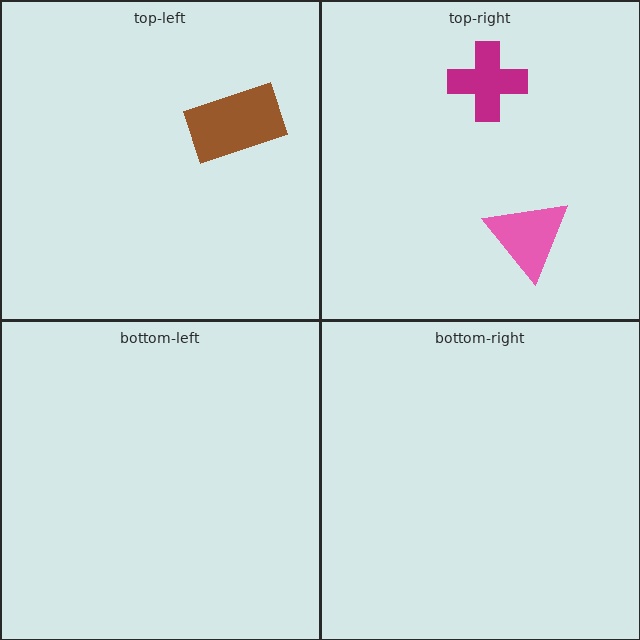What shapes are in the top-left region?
The brown rectangle.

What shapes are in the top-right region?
The magenta cross, the pink triangle.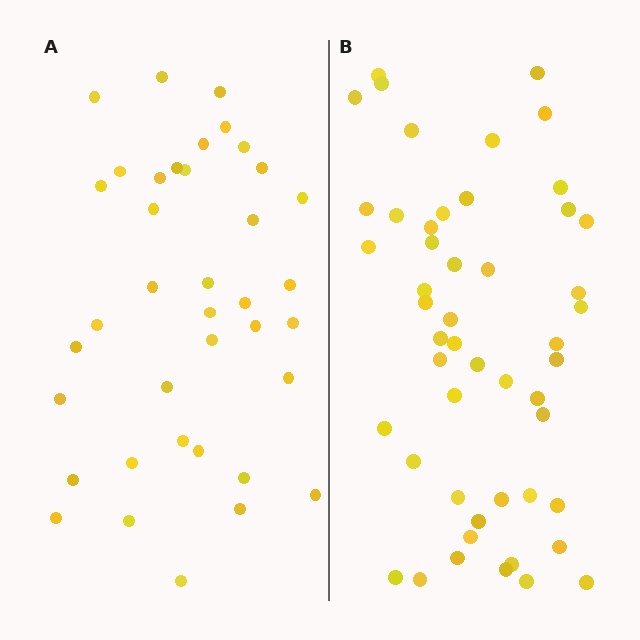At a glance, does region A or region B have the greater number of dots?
Region B (the right region) has more dots.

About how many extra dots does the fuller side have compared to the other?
Region B has roughly 12 or so more dots than region A.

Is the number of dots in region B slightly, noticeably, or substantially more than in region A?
Region B has noticeably more, but not dramatically so. The ratio is roughly 1.3 to 1.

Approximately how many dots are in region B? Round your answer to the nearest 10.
About 50 dots.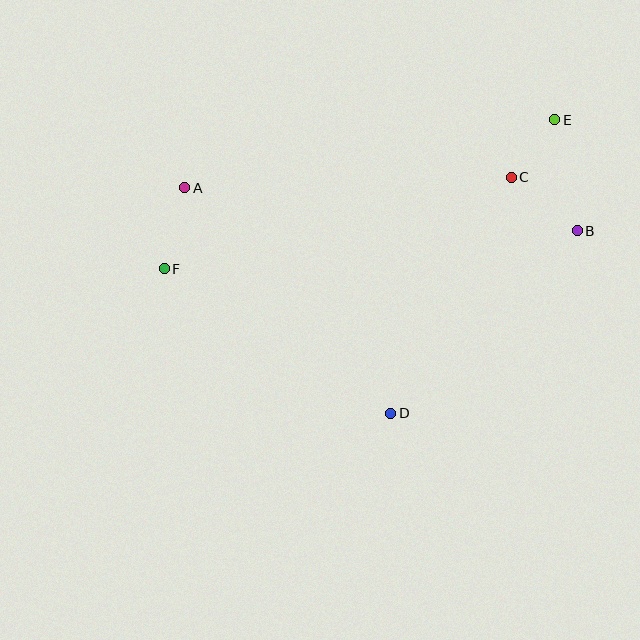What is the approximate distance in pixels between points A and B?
The distance between A and B is approximately 395 pixels.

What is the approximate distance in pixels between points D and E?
The distance between D and E is approximately 336 pixels.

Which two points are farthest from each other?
Points E and F are farthest from each other.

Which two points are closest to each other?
Points C and E are closest to each other.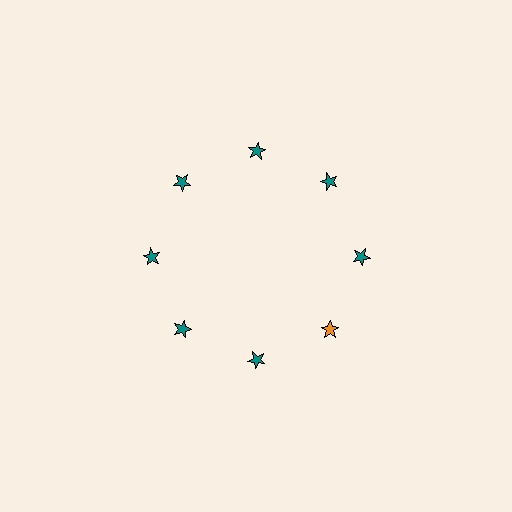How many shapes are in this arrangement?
There are 8 shapes arranged in a ring pattern.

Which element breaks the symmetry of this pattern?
The orange star at roughly the 4 o'clock position breaks the symmetry. All other shapes are teal stars.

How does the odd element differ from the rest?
It has a different color: orange instead of teal.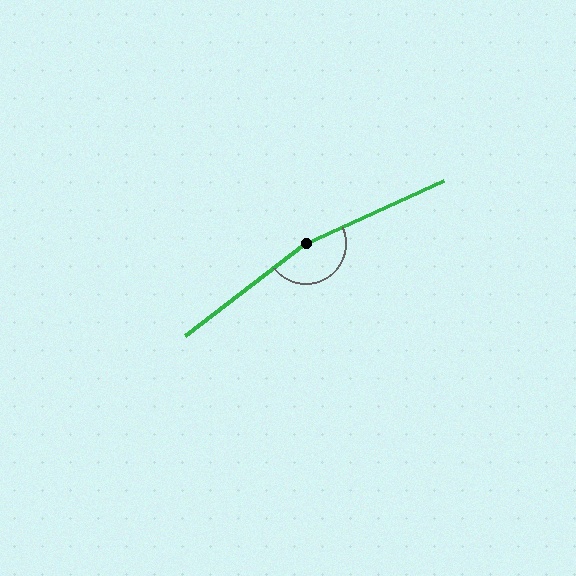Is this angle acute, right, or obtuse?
It is obtuse.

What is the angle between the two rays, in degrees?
Approximately 167 degrees.